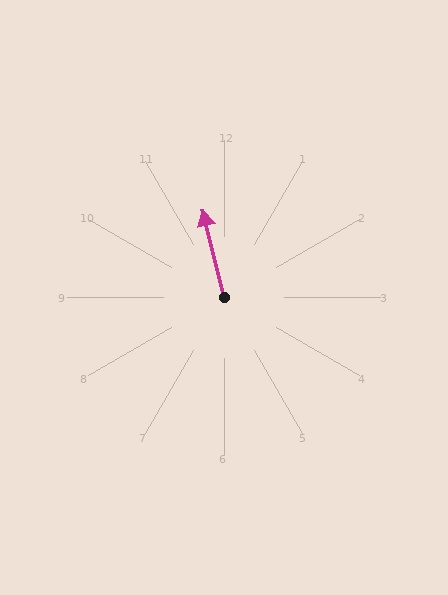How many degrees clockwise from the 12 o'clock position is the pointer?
Approximately 346 degrees.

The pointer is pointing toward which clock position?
Roughly 12 o'clock.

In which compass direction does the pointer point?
North.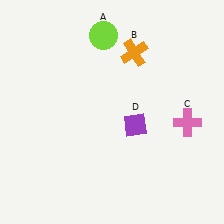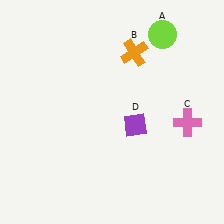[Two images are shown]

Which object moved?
The lime circle (A) moved right.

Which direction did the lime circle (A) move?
The lime circle (A) moved right.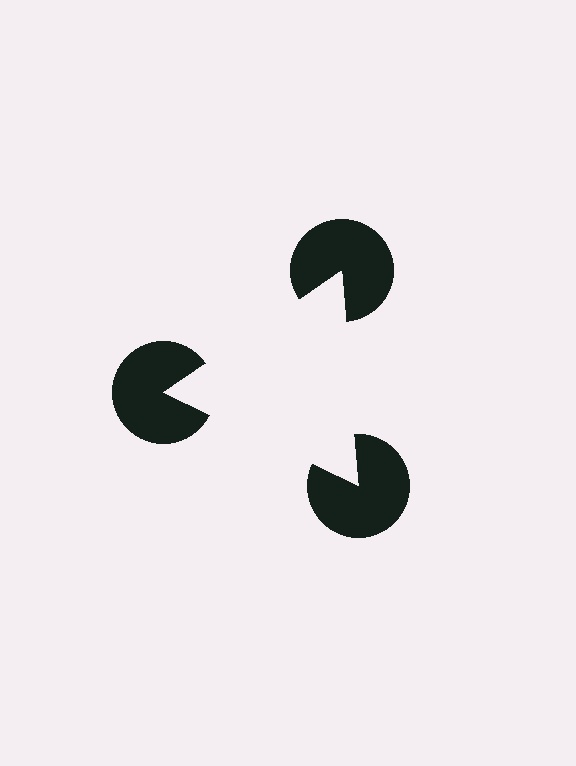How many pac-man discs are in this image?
There are 3 — one at each vertex of the illusory triangle.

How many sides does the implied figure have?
3 sides.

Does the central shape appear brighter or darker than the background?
It typically appears slightly brighter than the background, even though no actual brightness change is drawn.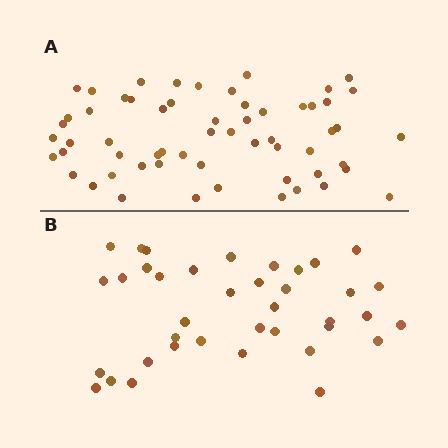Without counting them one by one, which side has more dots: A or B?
Region A (the top region) has more dots.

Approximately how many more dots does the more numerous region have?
Region A has approximately 20 more dots than region B.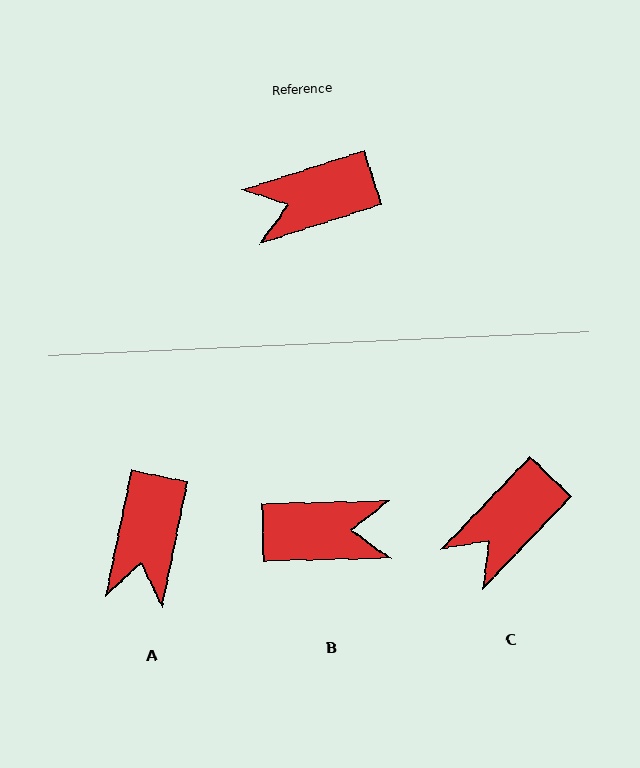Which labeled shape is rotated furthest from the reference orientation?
B, about 163 degrees away.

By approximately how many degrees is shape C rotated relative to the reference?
Approximately 28 degrees counter-clockwise.